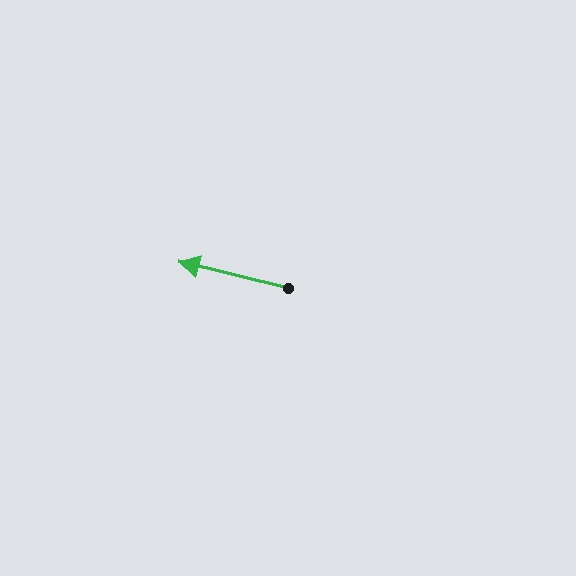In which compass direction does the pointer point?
West.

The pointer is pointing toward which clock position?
Roughly 9 o'clock.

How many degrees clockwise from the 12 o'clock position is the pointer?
Approximately 284 degrees.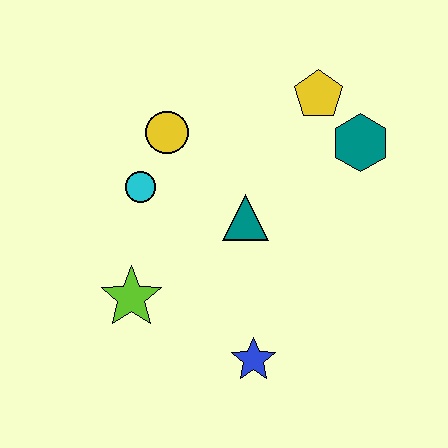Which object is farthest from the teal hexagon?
The lime star is farthest from the teal hexagon.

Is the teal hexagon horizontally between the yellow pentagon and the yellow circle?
No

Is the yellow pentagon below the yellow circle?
No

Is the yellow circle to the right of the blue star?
No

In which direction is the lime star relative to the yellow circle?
The lime star is below the yellow circle.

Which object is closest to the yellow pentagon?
The teal hexagon is closest to the yellow pentagon.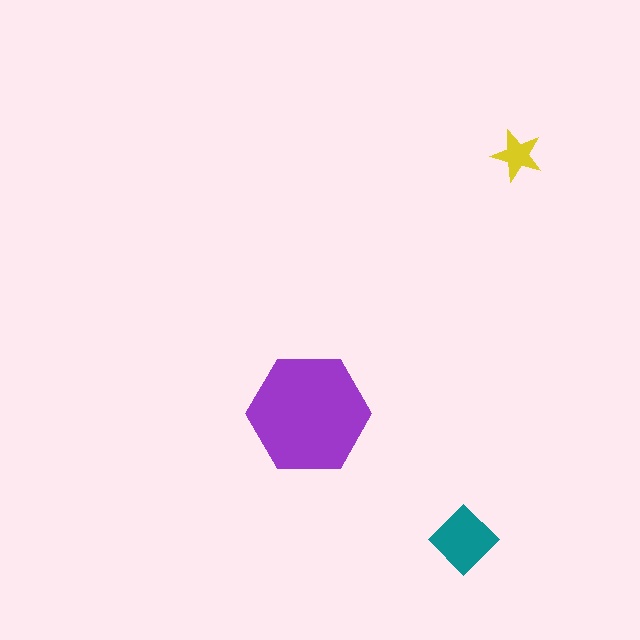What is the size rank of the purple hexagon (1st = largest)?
1st.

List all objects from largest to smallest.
The purple hexagon, the teal diamond, the yellow star.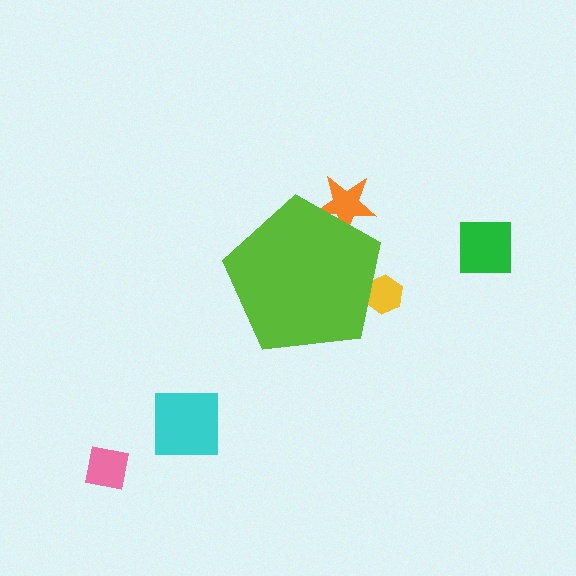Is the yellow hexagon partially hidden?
Yes, the yellow hexagon is partially hidden behind the lime pentagon.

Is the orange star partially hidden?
Yes, the orange star is partially hidden behind the lime pentagon.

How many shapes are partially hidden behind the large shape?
2 shapes are partially hidden.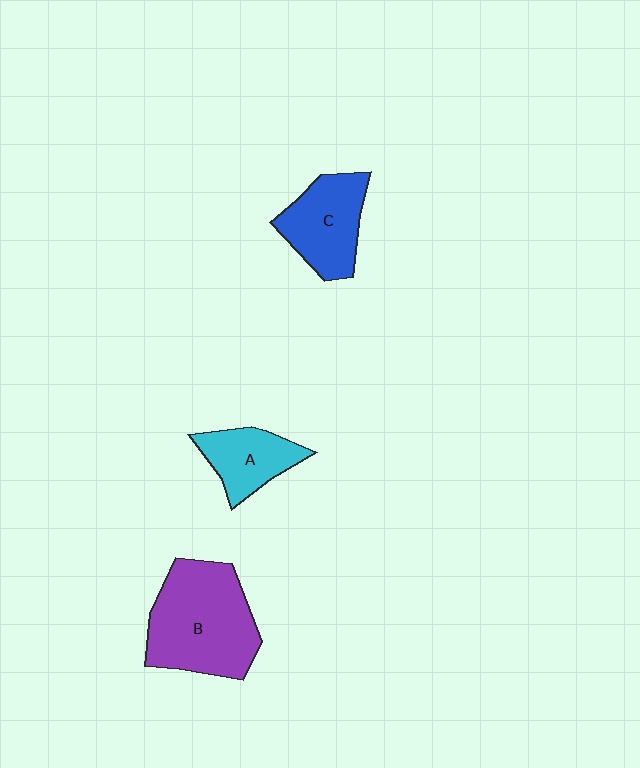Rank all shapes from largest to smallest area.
From largest to smallest: B (purple), C (blue), A (cyan).